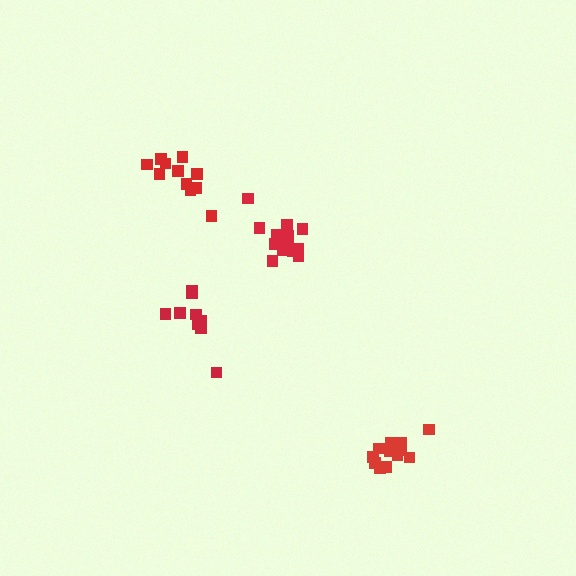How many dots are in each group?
Group 1: 9 dots, Group 2: 11 dots, Group 3: 14 dots, Group 4: 15 dots (49 total).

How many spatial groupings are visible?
There are 4 spatial groupings.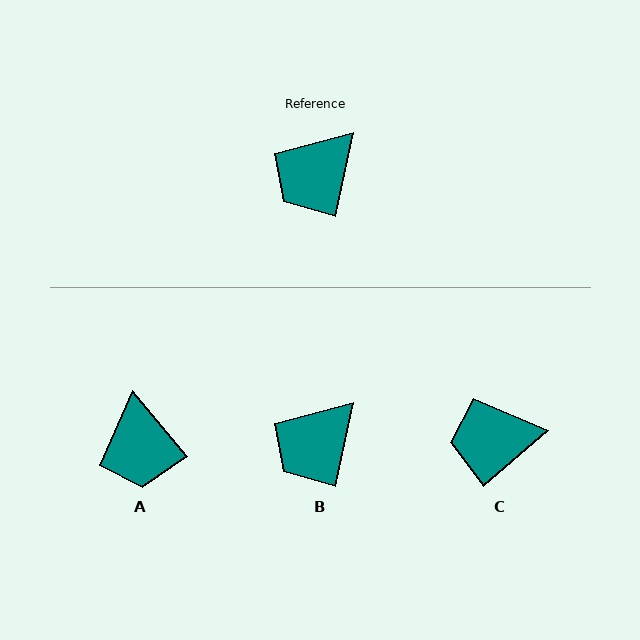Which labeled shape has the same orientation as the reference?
B.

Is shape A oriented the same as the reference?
No, it is off by about 52 degrees.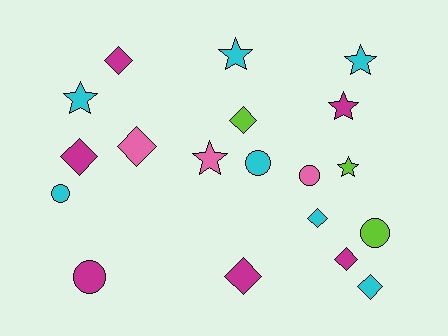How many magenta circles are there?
There is 1 magenta circle.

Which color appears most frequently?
Cyan, with 7 objects.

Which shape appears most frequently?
Diamond, with 8 objects.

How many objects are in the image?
There are 19 objects.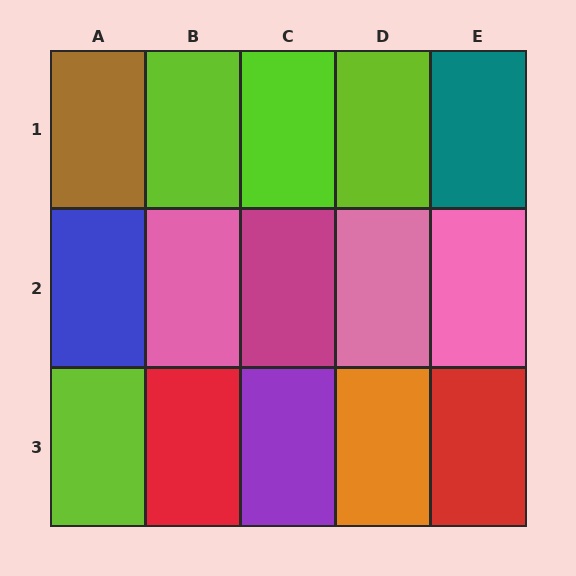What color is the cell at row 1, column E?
Teal.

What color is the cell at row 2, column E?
Pink.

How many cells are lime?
4 cells are lime.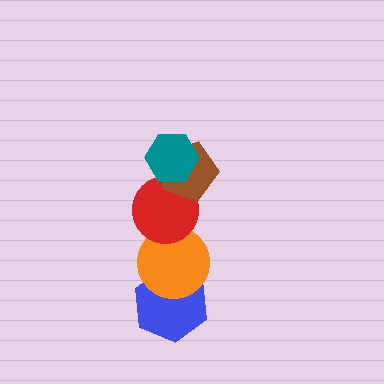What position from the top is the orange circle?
The orange circle is 4th from the top.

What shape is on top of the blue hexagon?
The orange circle is on top of the blue hexagon.